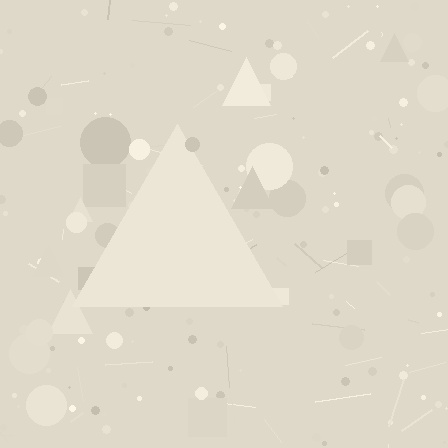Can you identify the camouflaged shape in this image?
The camouflaged shape is a triangle.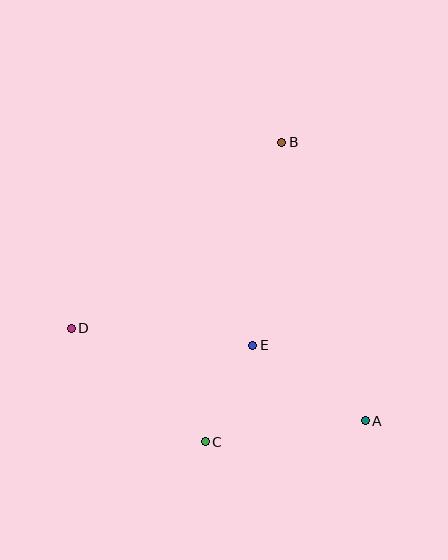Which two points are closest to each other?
Points C and E are closest to each other.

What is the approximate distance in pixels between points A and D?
The distance between A and D is approximately 308 pixels.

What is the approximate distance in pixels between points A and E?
The distance between A and E is approximately 136 pixels.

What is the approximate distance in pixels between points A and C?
The distance between A and C is approximately 162 pixels.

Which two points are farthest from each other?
Points B and C are farthest from each other.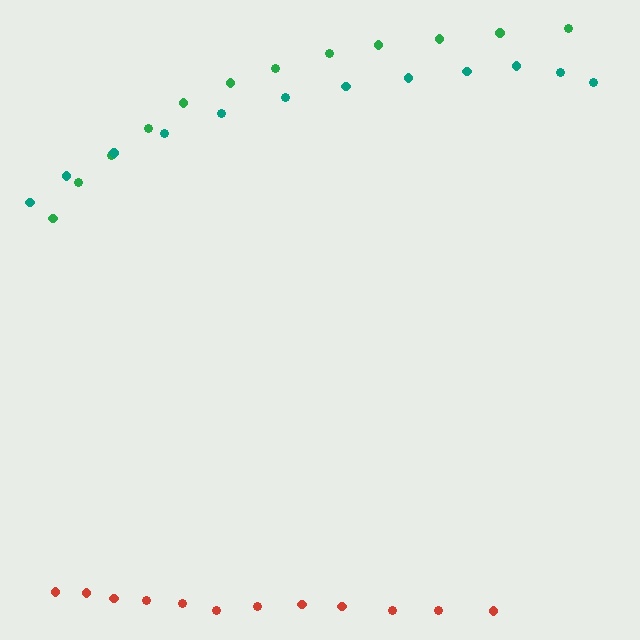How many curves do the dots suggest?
There are 3 distinct paths.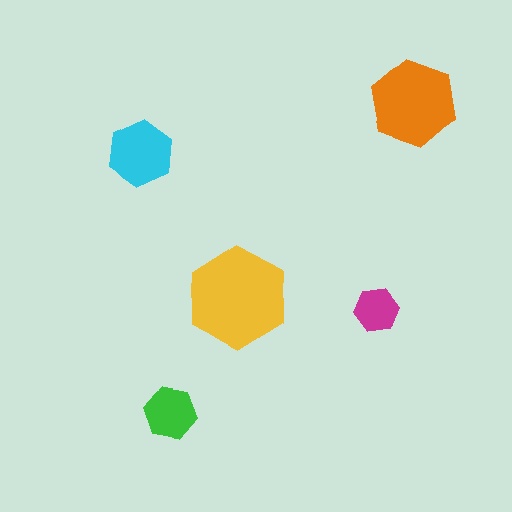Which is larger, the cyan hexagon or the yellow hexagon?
The yellow one.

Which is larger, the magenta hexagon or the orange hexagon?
The orange one.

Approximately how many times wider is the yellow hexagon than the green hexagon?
About 2 times wider.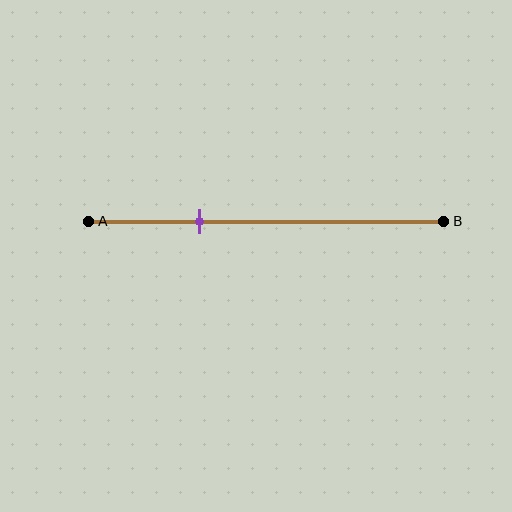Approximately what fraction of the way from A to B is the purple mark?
The purple mark is approximately 30% of the way from A to B.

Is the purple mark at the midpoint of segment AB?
No, the mark is at about 30% from A, not at the 50% midpoint.